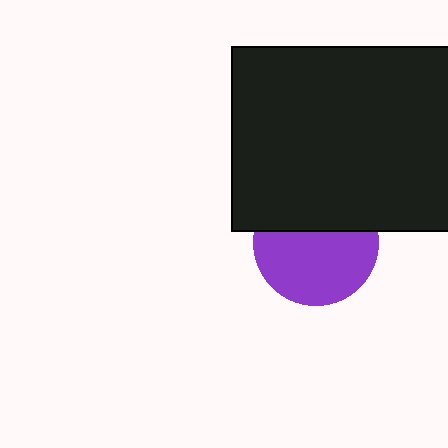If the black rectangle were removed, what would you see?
You would see the complete purple circle.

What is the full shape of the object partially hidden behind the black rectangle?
The partially hidden object is a purple circle.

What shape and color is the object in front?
The object in front is a black rectangle.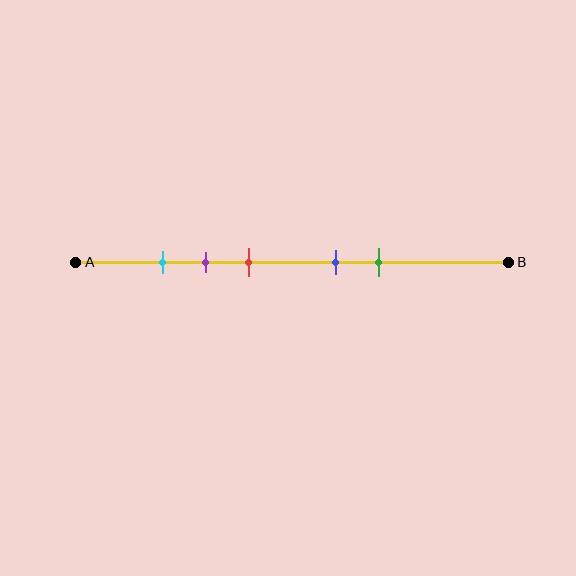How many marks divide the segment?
There are 5 marks dividing the segment.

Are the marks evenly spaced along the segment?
No, the marks are not evenly spaced.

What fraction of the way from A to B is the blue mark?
The blue mark is approximately 60% (0.6) of the way from A to B.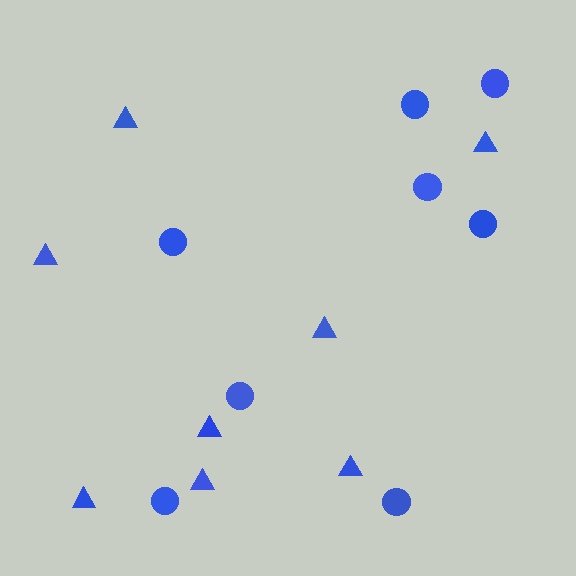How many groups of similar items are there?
There are 2 groups: one group of triangles (8) and one group of circles (8).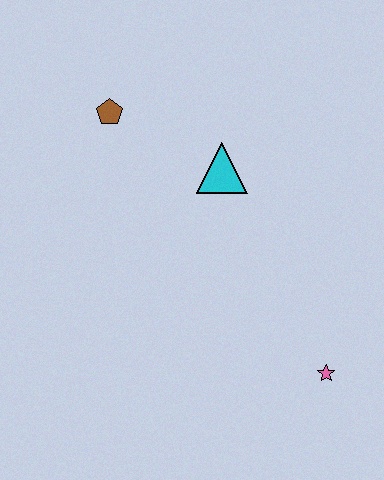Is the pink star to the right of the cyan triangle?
Yes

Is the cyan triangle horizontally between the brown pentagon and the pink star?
Yes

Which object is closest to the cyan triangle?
The brown pentagon is closest to the cyan triangle.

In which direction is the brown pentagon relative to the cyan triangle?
The brown pentagon is to the left of the cyan triangle.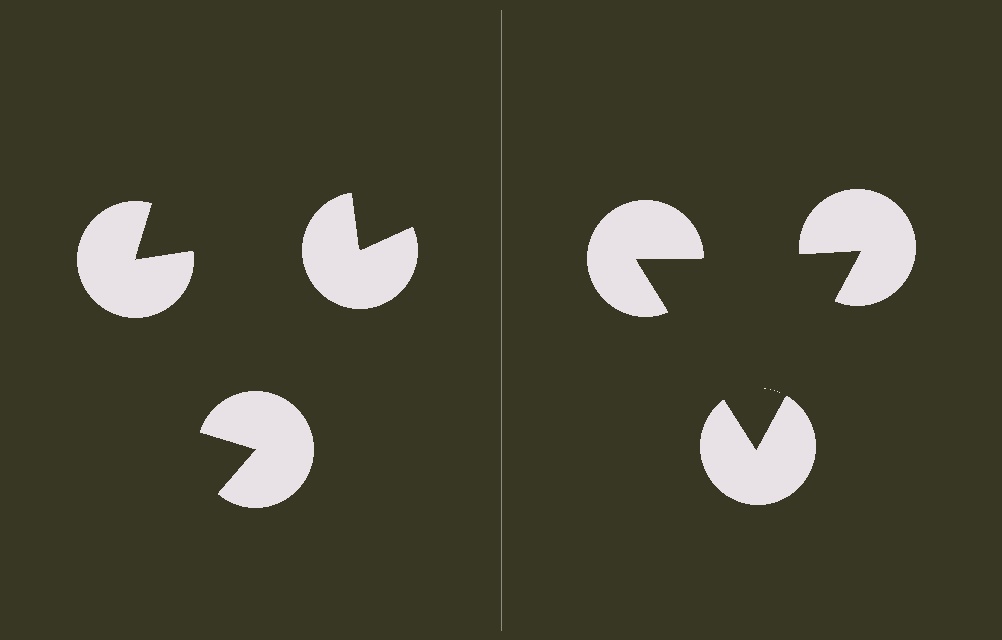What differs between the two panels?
The pac-man discs are positioned identically on both sides; only the wedge orientations differ. On the right they align to a triangle; on the left they are misaligned.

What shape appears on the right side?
An illusory triangle.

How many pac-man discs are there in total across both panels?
6 — 3 on each side.